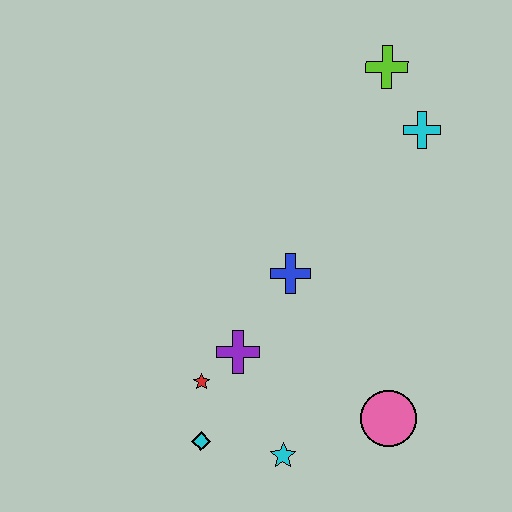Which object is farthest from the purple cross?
The lime cross is farthest from the purple cross.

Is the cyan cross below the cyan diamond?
No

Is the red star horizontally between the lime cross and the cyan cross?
No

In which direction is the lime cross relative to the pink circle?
The lime cross is above the pink circle.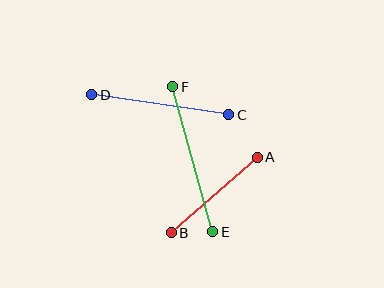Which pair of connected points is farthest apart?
Points E and F are farthest apart.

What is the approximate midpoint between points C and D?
The midpoint is at approximately (160, 105) pixels.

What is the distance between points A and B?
The distance is approximately 115 pixels.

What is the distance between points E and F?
The distance is approximately 151 pixels.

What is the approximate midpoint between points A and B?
The midpoint is at approximately (214, 195) pixels.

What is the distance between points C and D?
The distance is approximately 138 pixels.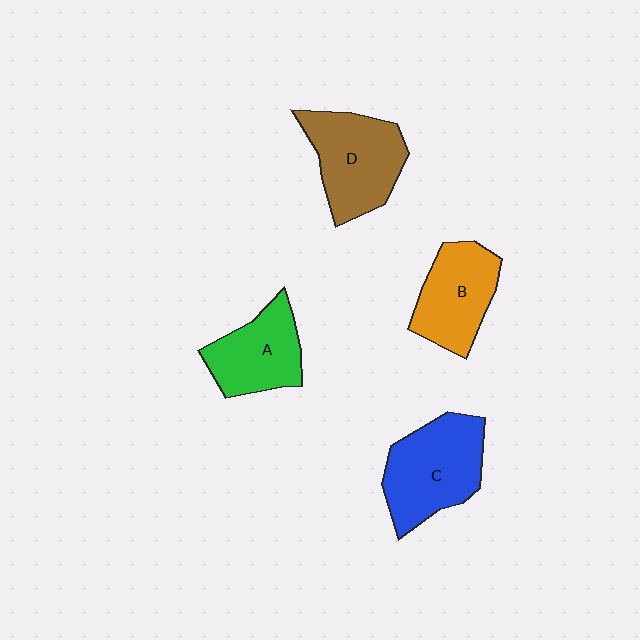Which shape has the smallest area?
Shape A (green).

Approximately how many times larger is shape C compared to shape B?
Approximately 1.2 times.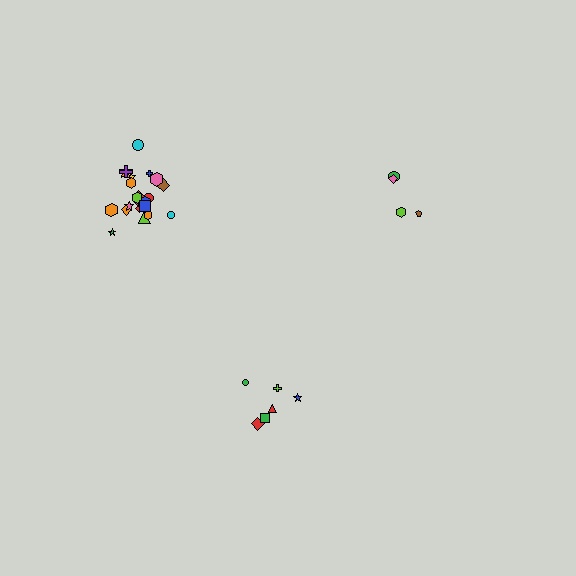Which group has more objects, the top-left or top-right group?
The top-left group.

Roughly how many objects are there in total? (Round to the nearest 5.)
Roughly 30 objects in total.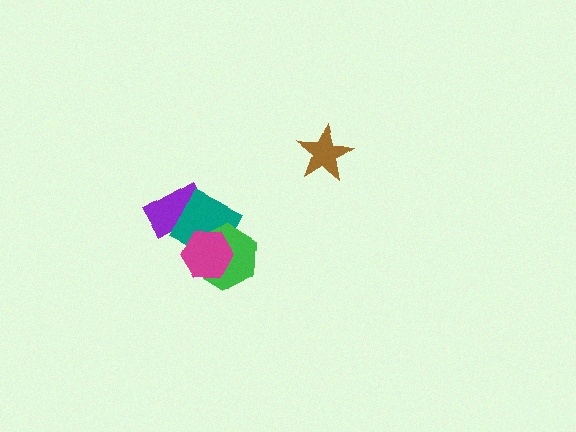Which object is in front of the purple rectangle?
The teal diamond is in front of the purple rectangle.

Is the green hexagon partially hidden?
Yes, it is partially covered by another shape.